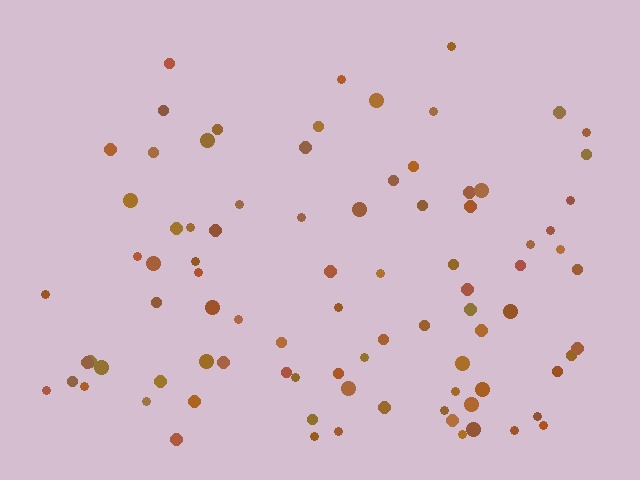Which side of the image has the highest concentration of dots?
The bottom.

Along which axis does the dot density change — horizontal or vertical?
Vertical.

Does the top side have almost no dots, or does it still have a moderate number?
Still a moderate number, just noticeably fewer than the bottom.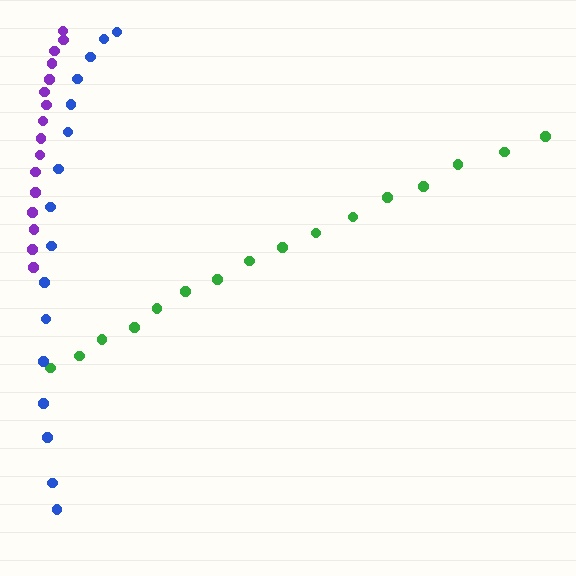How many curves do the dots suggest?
There are 3 distinct paths.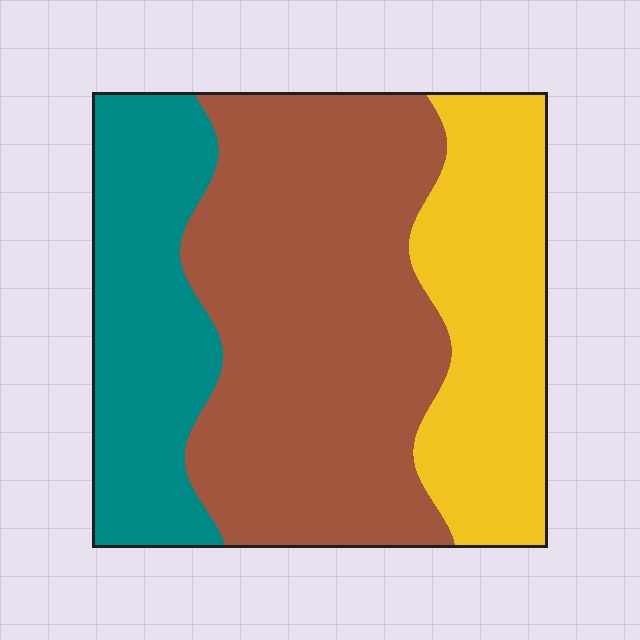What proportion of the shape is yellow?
Yellow covers roughly 25% of the shape.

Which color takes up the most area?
Brown, at roughly 50%.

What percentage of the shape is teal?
Teal takes up about one quarter (1/4) of the shape.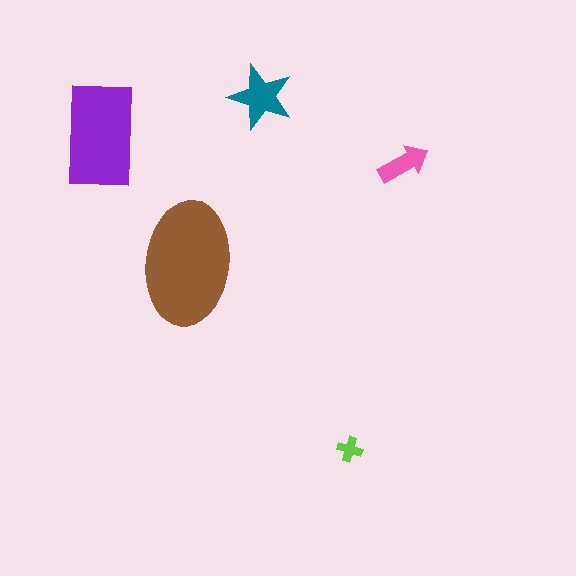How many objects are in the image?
There are 5 objects in the image.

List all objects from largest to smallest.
The brown ellipse, the purple rectangle, the teal star, the pink arrow, the lime cross.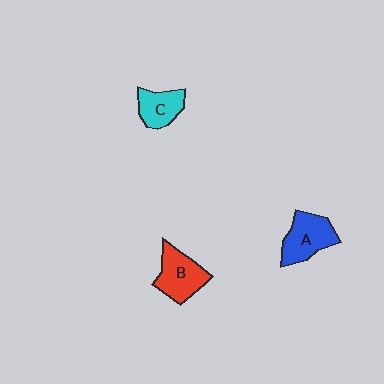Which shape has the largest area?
Shape A (blue).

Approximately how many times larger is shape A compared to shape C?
Approximately 1.4 times.